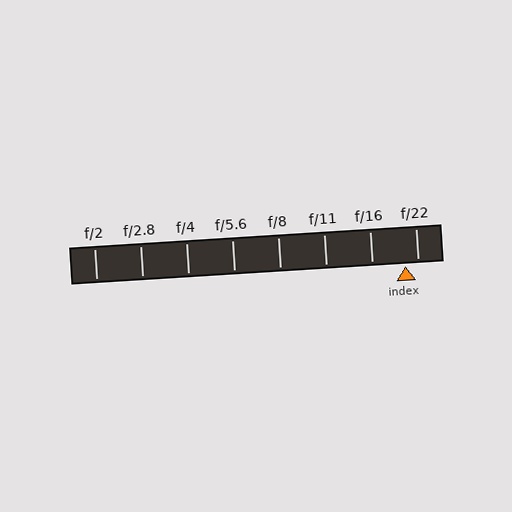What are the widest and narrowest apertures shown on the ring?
The widest aperture shown is f/2 and the narrowest is f/22.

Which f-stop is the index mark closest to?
The index mark is closest to f/22.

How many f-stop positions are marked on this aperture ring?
There are 8 f-stop positions marked.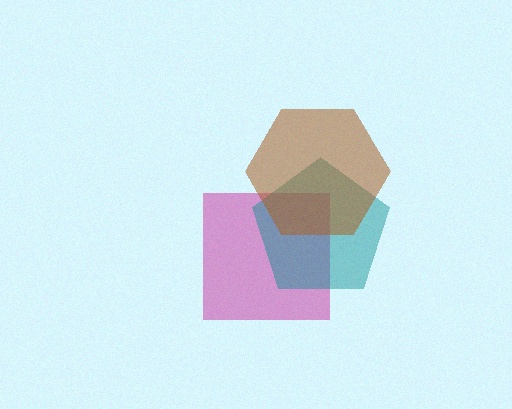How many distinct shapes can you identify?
There are 3 distinct shapes: a magenta square, a teal pentagon, a brown hexagon.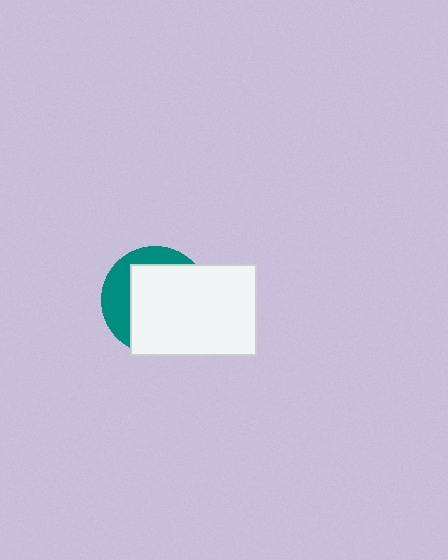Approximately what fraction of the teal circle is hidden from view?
Roughly 69% of the teal circle is hidden behind the white rectangle.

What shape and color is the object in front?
The object in front is a white rectangle.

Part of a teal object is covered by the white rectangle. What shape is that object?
It is a circle.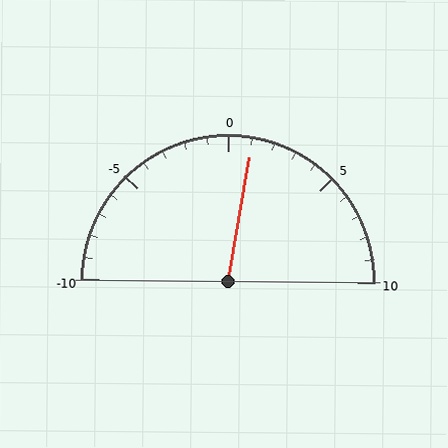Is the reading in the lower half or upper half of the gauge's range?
The reading is in the upper half of the range (-10 to 10).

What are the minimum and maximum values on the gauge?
The gauge ranges from -10 to 10.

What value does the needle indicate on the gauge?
The needle indicates approximately 1.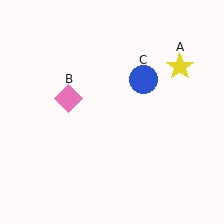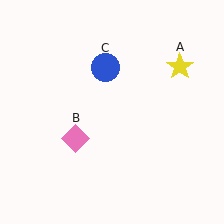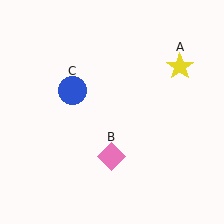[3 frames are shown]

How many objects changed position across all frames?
2 objects changed position: pink diamond (object B), blue circle (object C).